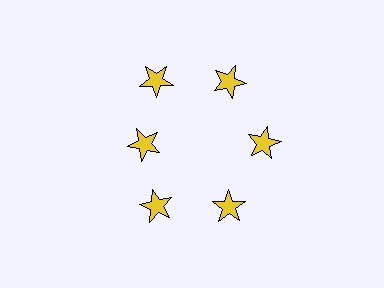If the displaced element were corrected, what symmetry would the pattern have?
It would have 6-fold rotational symmetry — the pattern would map onto itself every 60 degrees.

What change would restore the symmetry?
The symmetry would be restored by moving it outward, back onto the ring so that all 6 stars sit at equal angles and equal distance from the center.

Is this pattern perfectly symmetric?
No. The 6 yellow stars are arranged in a ring, but one element near the 9 o'clock position is pulled inward toward the center, breaking the 6-fold rotational symmetry.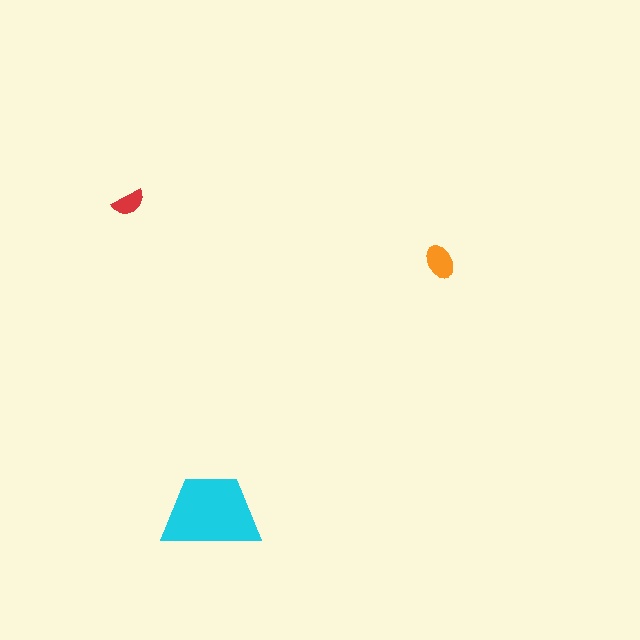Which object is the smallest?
The red semicircle.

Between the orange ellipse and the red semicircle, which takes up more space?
The orange ellipse.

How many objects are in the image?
There are 3 objects in the image.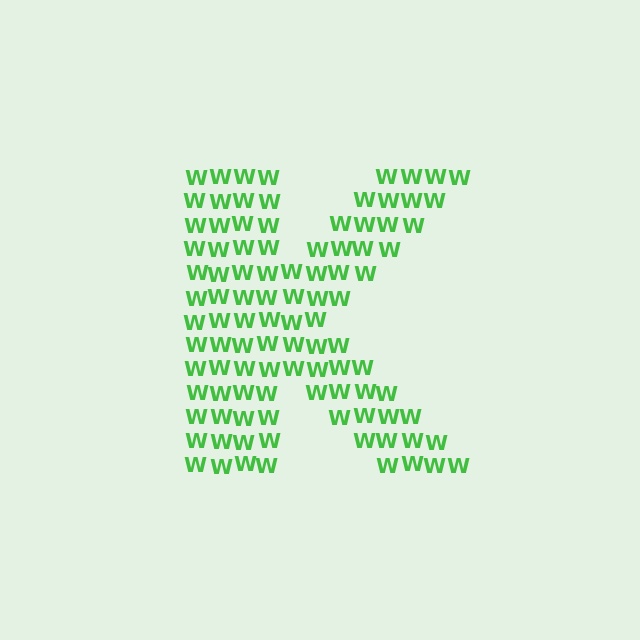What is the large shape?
The large shape is the letter K.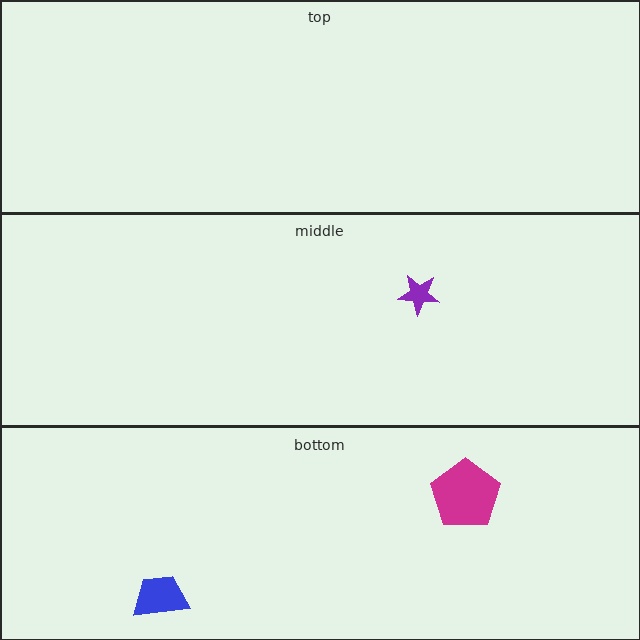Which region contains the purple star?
The middle region.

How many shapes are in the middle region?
1.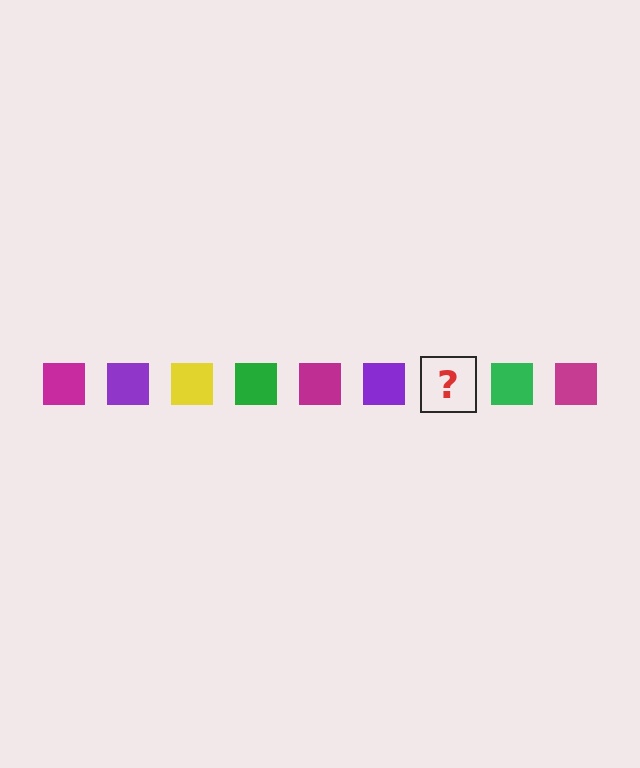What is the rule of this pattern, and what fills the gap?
The rule is that the pattern cycles through magenta, purple, yellow, green squares. The gap should be filled with a yellow square.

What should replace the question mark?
The question mark should be replaced with a yellow square.